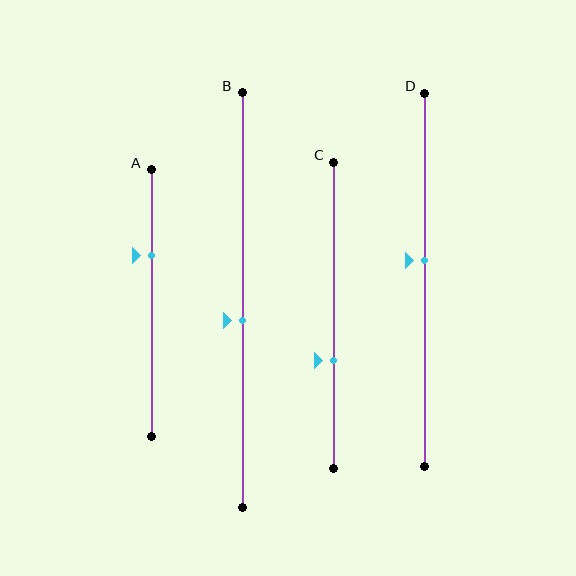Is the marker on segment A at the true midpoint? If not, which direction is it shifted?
No, the marker on segment A is shifted upward by about 18% of the segment length.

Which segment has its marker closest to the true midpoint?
Segment B has its marker closest to the true midpoint.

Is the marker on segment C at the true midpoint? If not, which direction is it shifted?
No, the marker on segment C is shifted downward by about 15% of the segment length.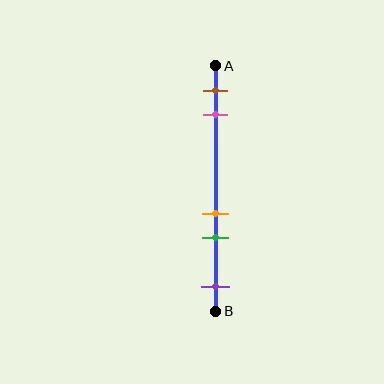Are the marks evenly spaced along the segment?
No, the marks are not evenly spaced.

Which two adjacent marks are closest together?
The orange and green marks are the closest adjacent pair.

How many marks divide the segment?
There are 5 marks dividing the segment.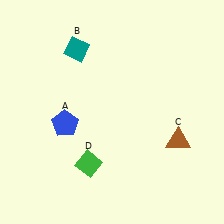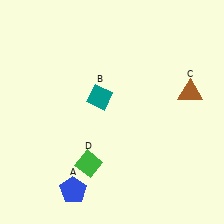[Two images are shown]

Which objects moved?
The objects that moved are: the blue pentagon (A), the teal diamond (B), the brown triangle (C).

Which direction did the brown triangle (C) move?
The brown triangle (C) moved up.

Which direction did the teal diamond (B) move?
The teal diamond (B) moved down.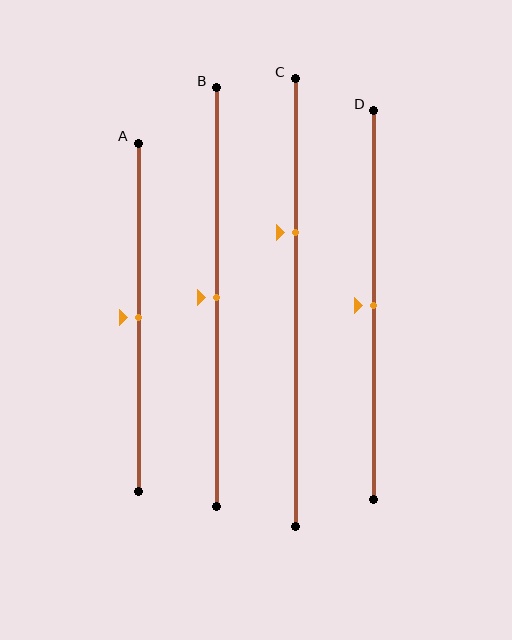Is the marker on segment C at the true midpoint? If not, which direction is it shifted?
No, the marker on segment C is shifted upward by about 16% of the segment length.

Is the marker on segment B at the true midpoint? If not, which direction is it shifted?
Yes, the marker on segment B is at the true midpoint.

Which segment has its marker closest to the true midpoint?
Segment A has its marker closest to the true midpoint.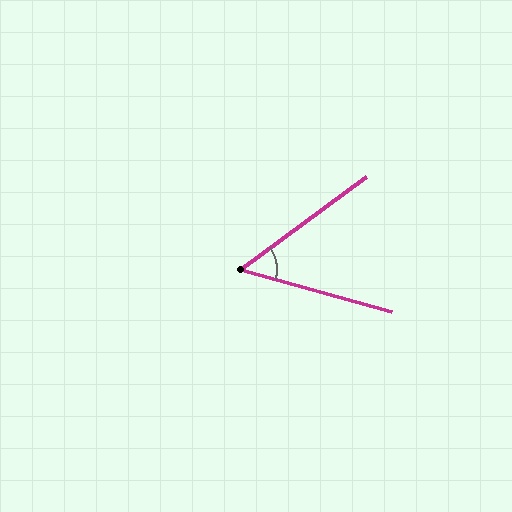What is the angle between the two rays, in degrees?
Approximately 52 degrees.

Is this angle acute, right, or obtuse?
It is acute.